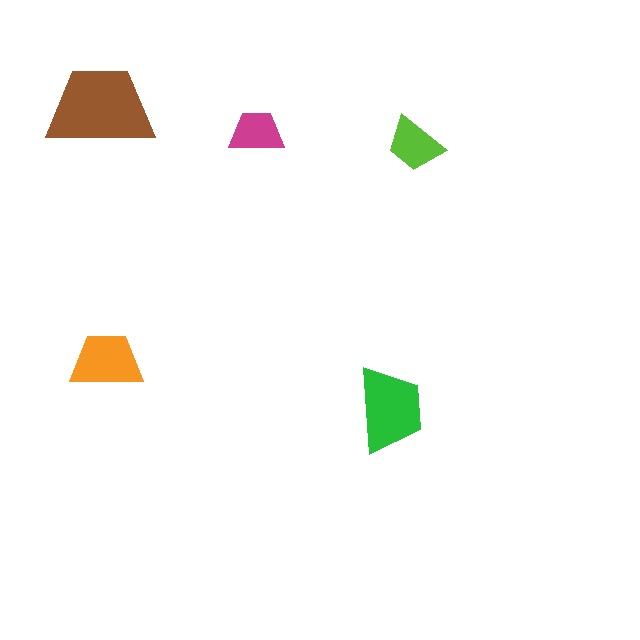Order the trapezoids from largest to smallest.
the brown one, the green one, the orange one, the lime one, the magenta one.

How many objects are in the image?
There are 5 objects in the image.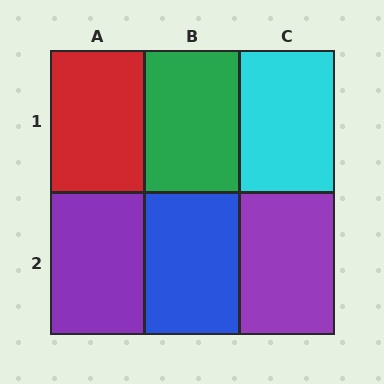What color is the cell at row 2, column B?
Blue.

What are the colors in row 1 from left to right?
Red, green, cyan.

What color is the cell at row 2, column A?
Purple.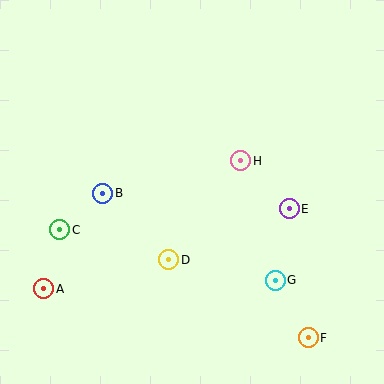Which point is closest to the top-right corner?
Point H is closest to the top-right corner.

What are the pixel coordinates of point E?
Point E is at (289, 209).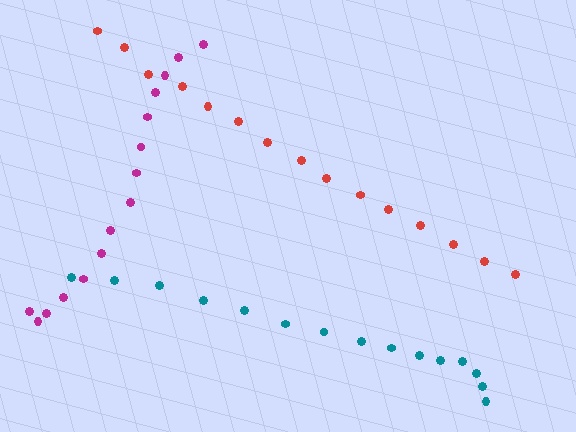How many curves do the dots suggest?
There are 3 distinct paths.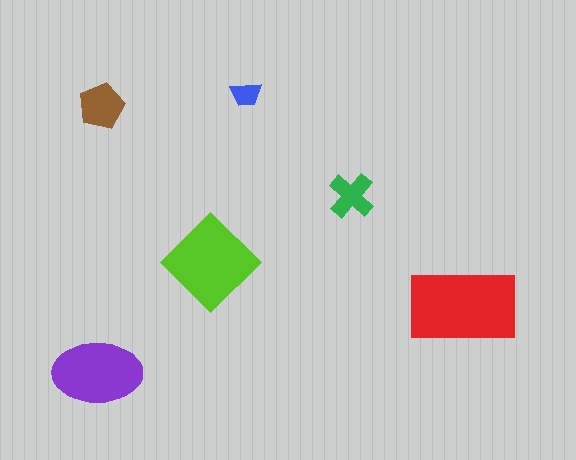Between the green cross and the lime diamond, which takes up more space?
The lime diamond.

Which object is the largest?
The red rectangle.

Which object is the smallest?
The blue trapezoid.